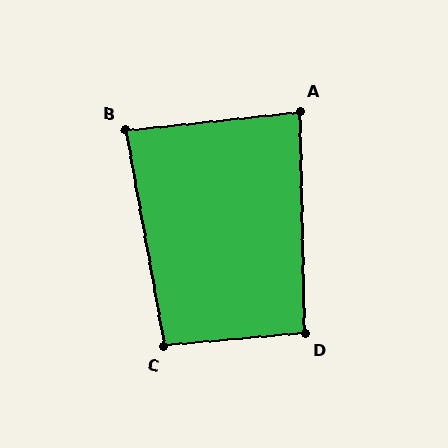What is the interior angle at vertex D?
Approximately 94 degrees (approximately right).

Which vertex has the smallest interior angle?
A, at approximately 85 degrees.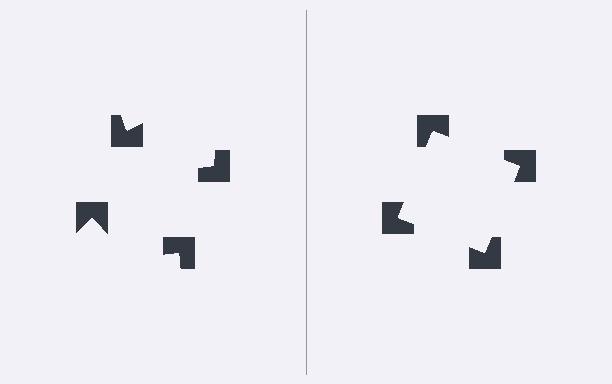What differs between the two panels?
The notched squares are positioned identically on both sides; only the wedge orientations differ. On the right they align to a square; on the left they are misaligned.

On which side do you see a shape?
An illusory square appears on the right side. On the left side the wedge cuts are rotated, so no coherent shape forms.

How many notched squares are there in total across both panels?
8 — 4 on each side.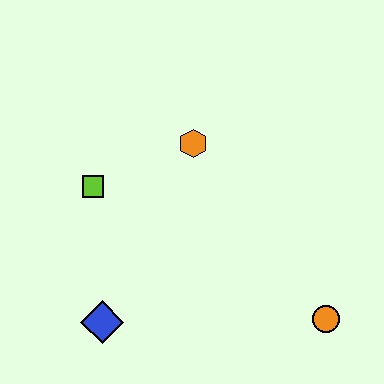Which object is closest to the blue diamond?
The lime square is closest to the blue diamond.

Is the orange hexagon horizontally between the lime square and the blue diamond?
No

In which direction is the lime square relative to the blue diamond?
The lime square is above the blue diamond.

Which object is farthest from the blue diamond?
The orange circle is farthest from the blue diamond.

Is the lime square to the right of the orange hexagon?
No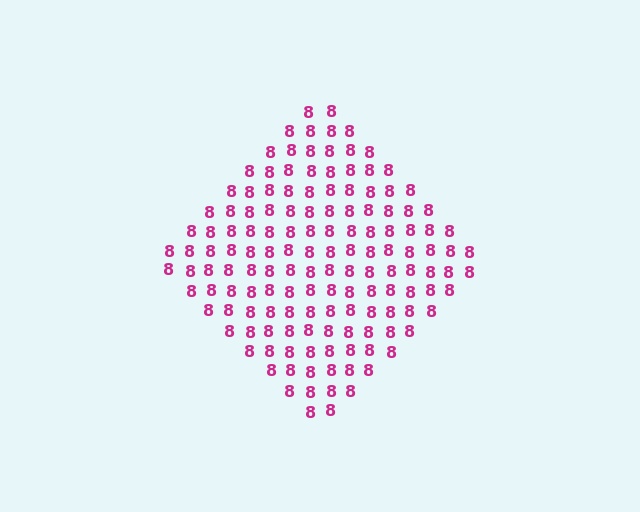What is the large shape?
The large shape is a diamond.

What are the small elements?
The small elements are digit 8's.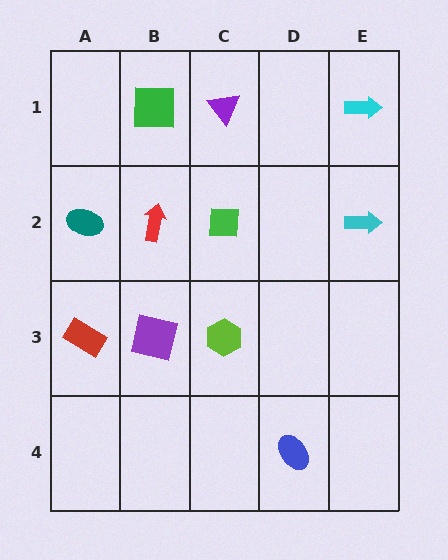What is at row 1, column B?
A green square.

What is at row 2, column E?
A cyan arrow.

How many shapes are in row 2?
4 shapes.